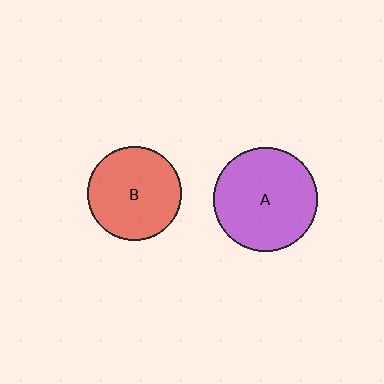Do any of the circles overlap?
No, none of the circles overlap.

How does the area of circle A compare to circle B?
Approximately 1.2 times.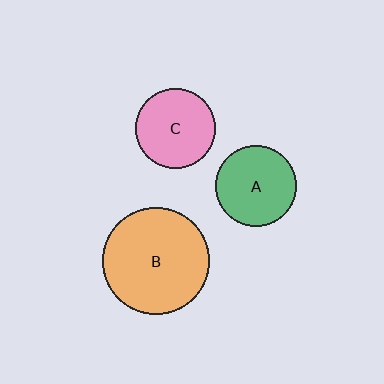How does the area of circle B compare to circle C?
Approximately 1.8 times.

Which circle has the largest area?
Circle B (orange).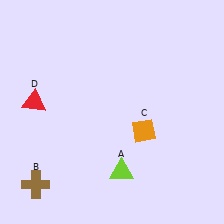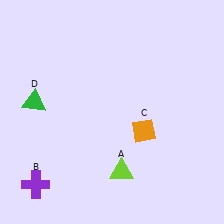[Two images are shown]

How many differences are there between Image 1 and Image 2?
There are 2 differences between the two images.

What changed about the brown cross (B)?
In Image 1, B is brown. In Image 2, it changed to purple.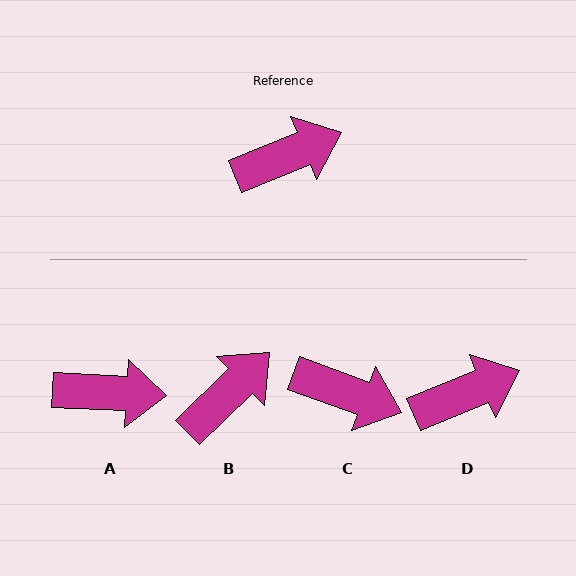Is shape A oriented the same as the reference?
No, it is off by about 25 degrees.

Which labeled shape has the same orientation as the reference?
D.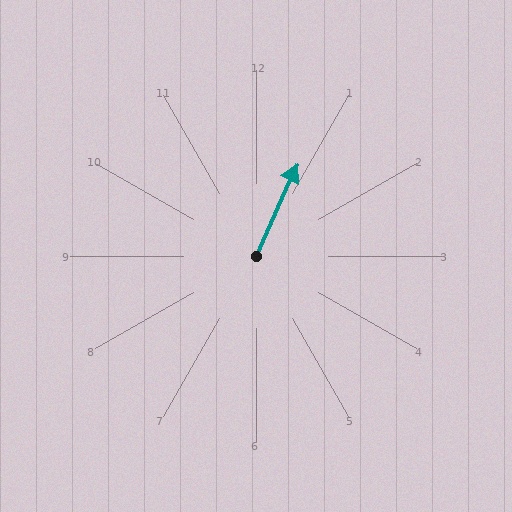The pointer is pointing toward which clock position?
Roughly 1 o'clock.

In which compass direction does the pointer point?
Northeast.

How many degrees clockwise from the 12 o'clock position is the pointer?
Approximately 24 degrees.